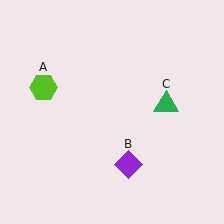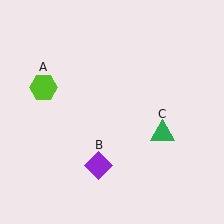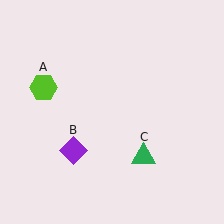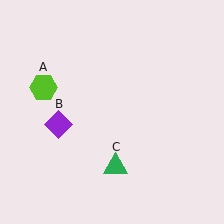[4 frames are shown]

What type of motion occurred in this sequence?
The purple diamond (object B), green triangle (object C) rotated clockwise around the center of the scene.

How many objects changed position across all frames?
2 objects changed position: purple diamond (object B), green triangle (object C).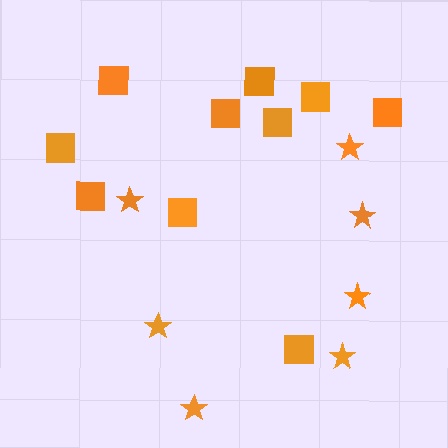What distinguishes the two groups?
There are 2 groups: one group of stars (7) and one group of squares (10).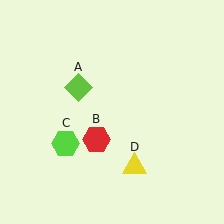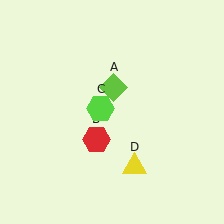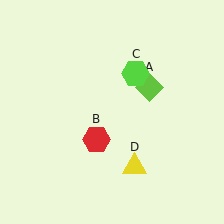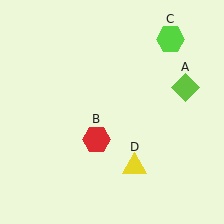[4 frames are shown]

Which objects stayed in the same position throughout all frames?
Red hexagon (object B) and yellow triangle (object D) remained stationary.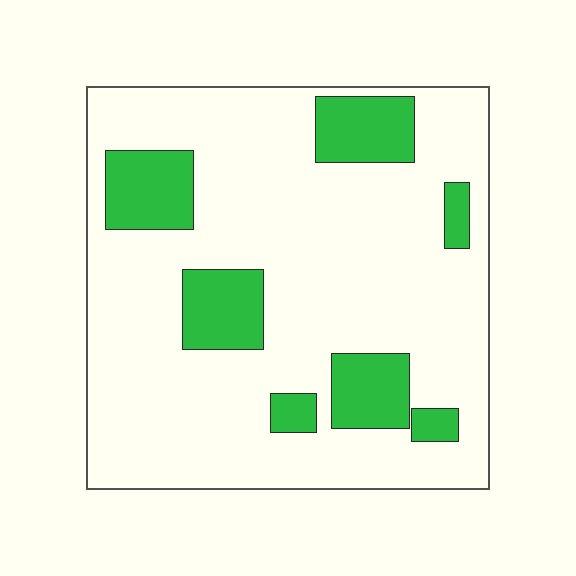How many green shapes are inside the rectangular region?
7.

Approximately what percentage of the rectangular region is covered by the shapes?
Approximately 20%.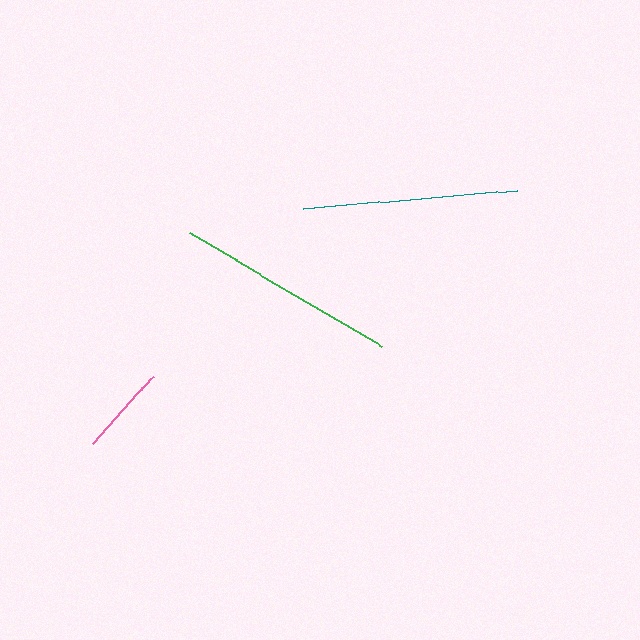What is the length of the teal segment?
The teal segment is approximately 215 pixels long.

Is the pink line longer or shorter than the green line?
The green line is longer than the pink line.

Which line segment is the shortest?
The pink line is the shortest at approximately 91 pixels.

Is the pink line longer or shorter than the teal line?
The teal line is longer than the pink line.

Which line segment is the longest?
The green line is the longest at approximately 223 pixels.